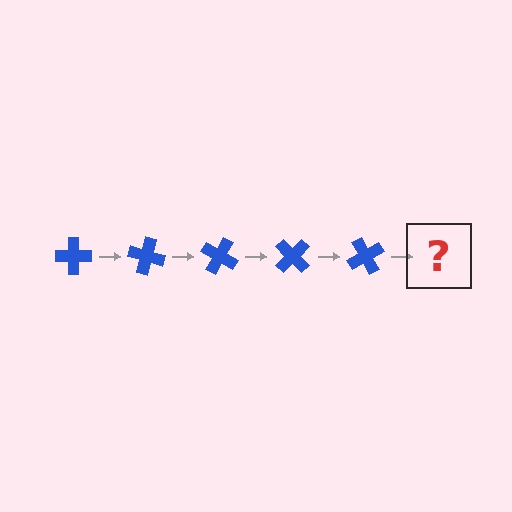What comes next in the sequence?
The next element should be a blue cross rotated 75 degrees.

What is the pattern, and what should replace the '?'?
The pattern is that the cross rotates 15 degrees each step. The '?' should be a blue cross rotated 75 degrees.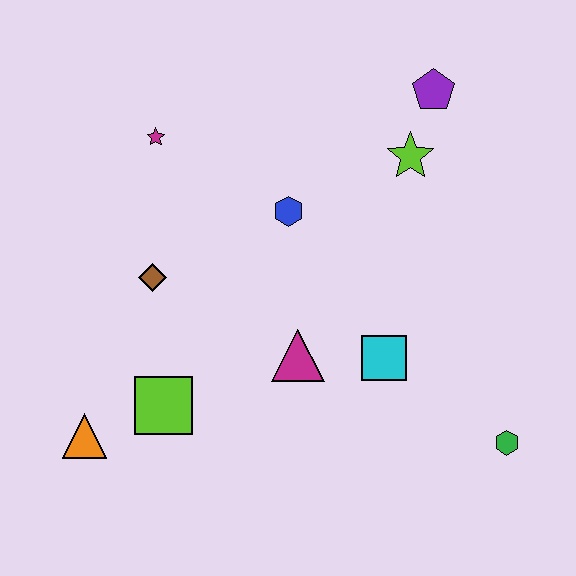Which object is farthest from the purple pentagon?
The orange triangle is farthest from the purple pentagon.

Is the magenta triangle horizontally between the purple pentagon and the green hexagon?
No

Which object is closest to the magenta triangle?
The cyan square is closest to the magenta triangle.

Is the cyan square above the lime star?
No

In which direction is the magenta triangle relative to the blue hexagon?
The magenta triangle is below the blue hexagon.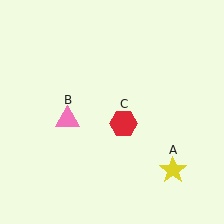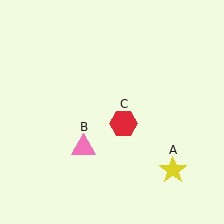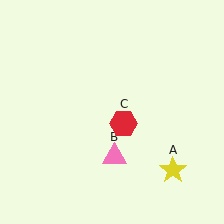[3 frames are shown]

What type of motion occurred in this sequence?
The pink triangle (object B) rotated counterclockwise around the center of the scene.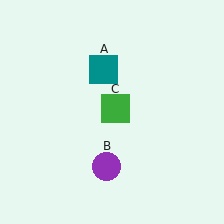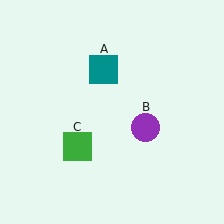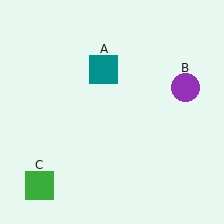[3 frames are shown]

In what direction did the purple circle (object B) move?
The purple circle (object B) moved up and to the right.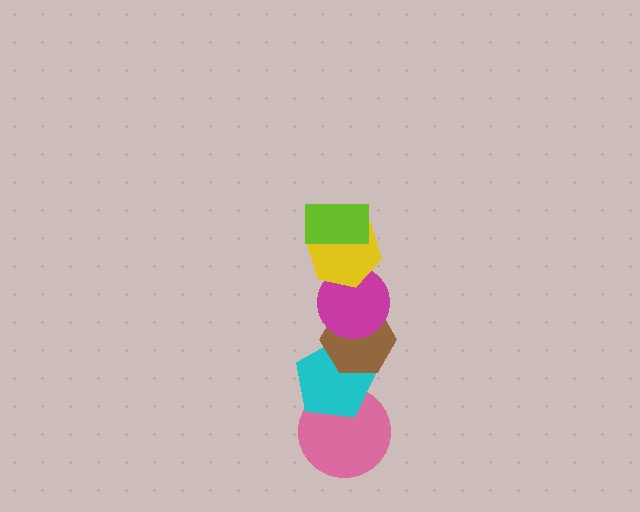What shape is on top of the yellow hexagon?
The lime rectangle is on top of the yellow hexagon.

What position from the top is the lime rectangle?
The lime rectangle is 1st from the top.